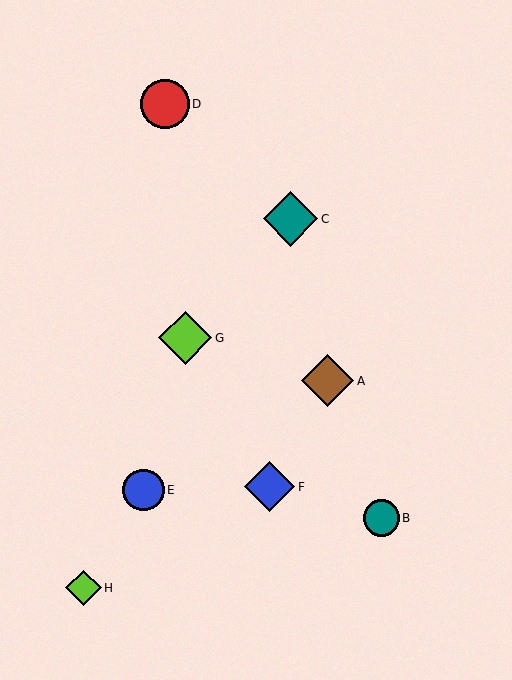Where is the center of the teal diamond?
The center of the teal diamond is at (290, 219).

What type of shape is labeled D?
Shape D is a red circle.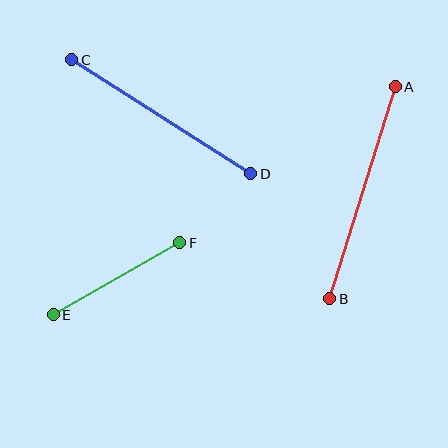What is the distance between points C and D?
The distance is approximately 212 pixels.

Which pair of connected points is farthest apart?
Points A and B are farthest apart.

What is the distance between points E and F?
The distance is approximately 145 pixels.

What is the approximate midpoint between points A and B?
The midpoint is at approximately (363, 193) pixels.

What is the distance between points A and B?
The distance is approximately 222 pixels.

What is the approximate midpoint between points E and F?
The midpoint is at approximately (117, 279) pixels.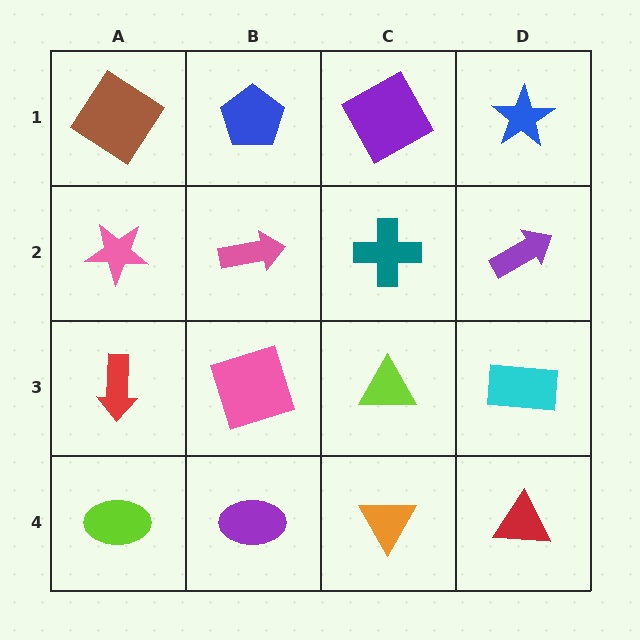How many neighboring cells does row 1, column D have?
2.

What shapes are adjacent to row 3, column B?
A pink arrow (row 2, column B), a purple ellipse (row 4, column B), a red arrow (row 3, column A), a lime triangle (row 3, column C).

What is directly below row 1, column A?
A pink star.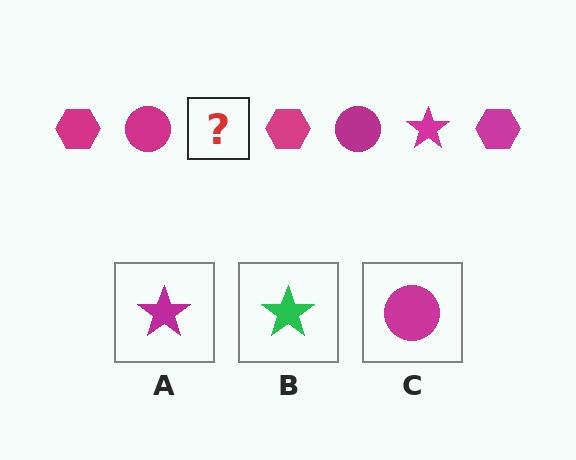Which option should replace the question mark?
Option A.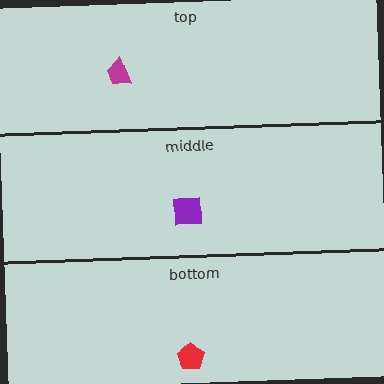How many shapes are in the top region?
1.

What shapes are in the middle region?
The purple square.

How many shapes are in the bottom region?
1.